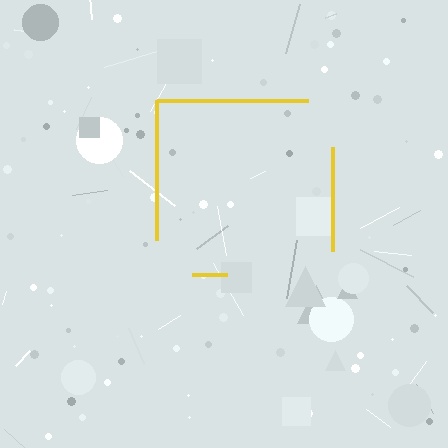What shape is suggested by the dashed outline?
The dashed outline suggests a square.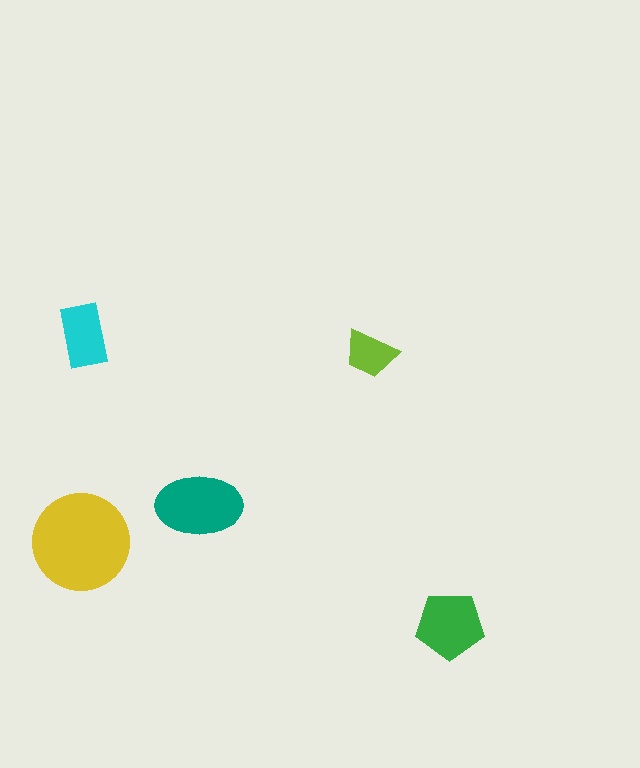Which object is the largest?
The yellow circle.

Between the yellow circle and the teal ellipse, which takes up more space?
The yellow circle.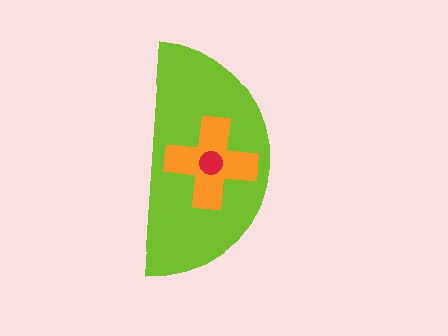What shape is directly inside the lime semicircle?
The orange cross.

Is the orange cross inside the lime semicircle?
Yes.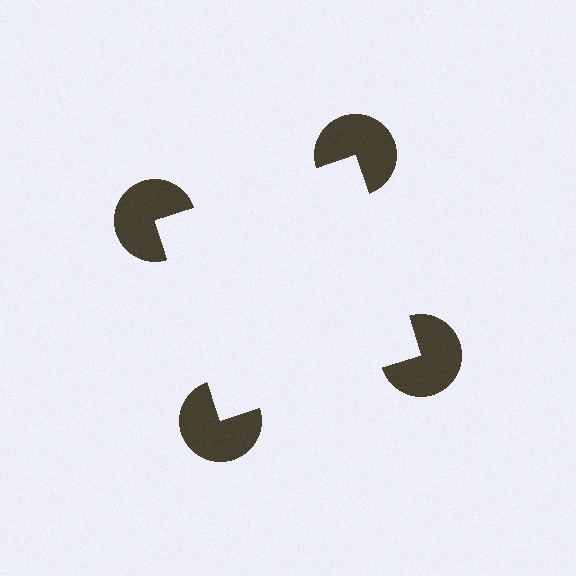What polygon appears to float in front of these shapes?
An illusory square — its edges are inferred from the aligned wedge cuts in the pac-man discs, not physically drawn.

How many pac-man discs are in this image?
There are 4 — one at each vertex of the illusory square.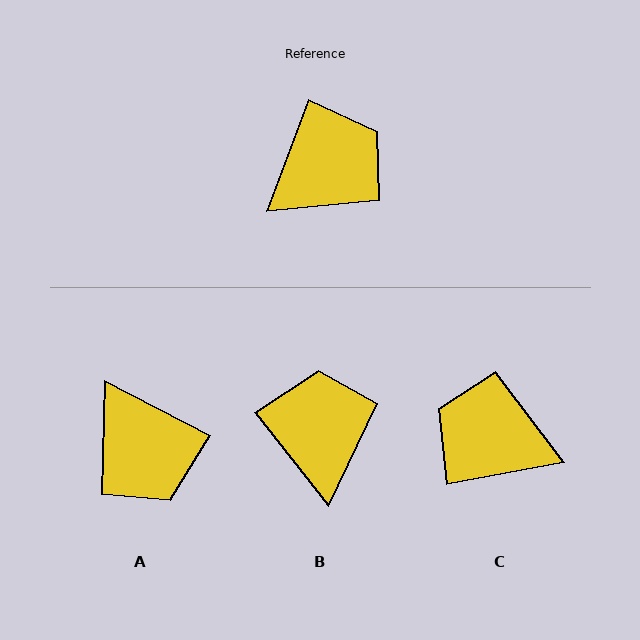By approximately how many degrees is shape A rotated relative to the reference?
Approximately 97 degrees clockwise.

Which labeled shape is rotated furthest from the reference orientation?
C, about 122 degrees away.